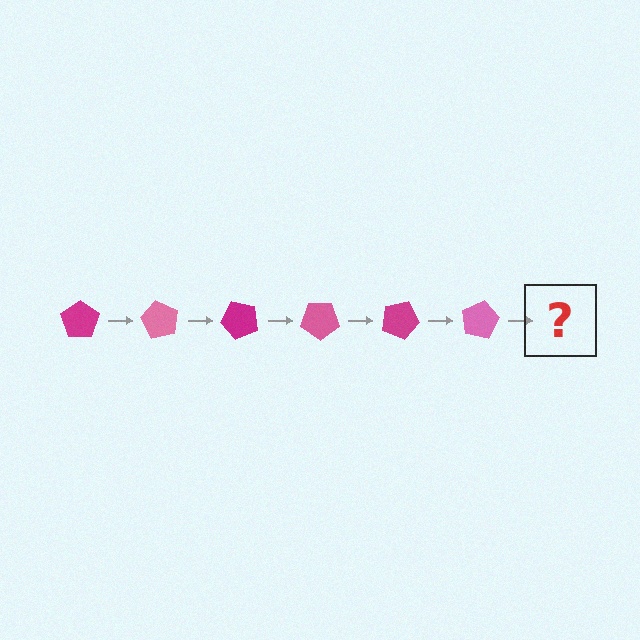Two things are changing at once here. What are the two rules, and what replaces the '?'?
The two rules are that it rotates 60 degrees each step and the color cycles through magenta and pink. The '?' should be a magenta pentagon, rotated 360 degrees from the start.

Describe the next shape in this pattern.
It should be a magenta pentagon, rotated 360 degrees from the start.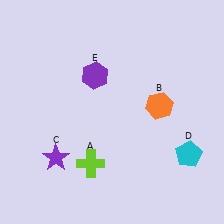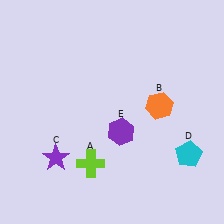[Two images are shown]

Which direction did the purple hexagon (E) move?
The purple hexagon (E) moved down.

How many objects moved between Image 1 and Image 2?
1 object moved between the two images.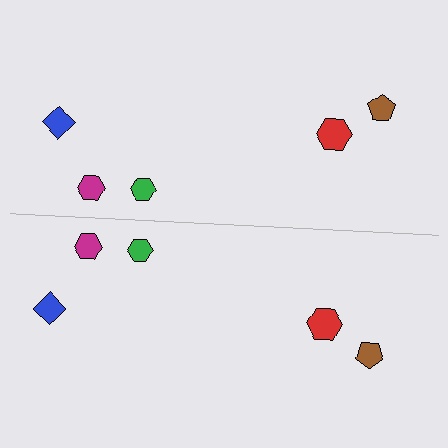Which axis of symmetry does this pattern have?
The pattern has a horizontal axis of symmetry running through the center of the image.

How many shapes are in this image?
There are 10 shapes in this image.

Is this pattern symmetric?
Yes, this pattern has bilateral (reflection) symmetry.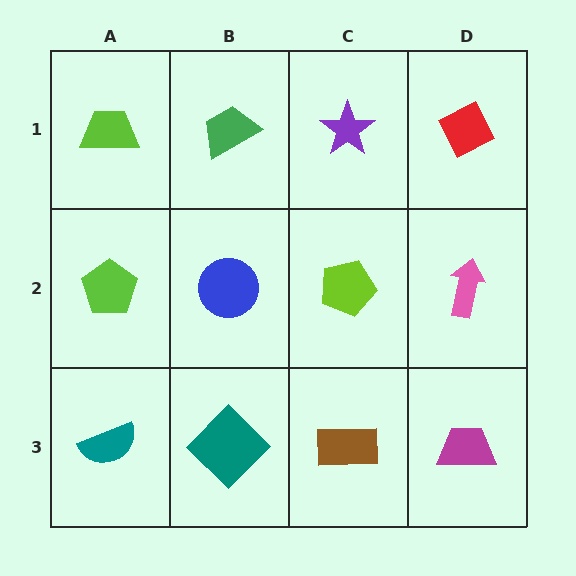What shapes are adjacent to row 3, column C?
A lime pentagon (row 2, column C), a teal diamond (row 3, column B), a magenta trapezoid (row 3, column D).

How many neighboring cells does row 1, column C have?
3.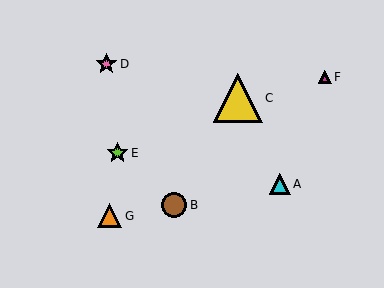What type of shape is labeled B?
Shape B is a brown circle.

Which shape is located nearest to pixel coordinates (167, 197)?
The brown circle (labeled B) at (174, 205) is nearest to that location.